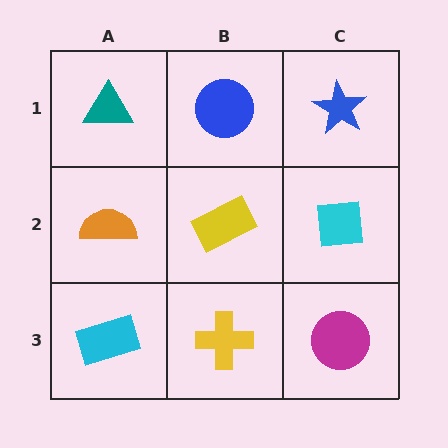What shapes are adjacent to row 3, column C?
A cyan square (row 2, column C), a yellow cross (row 3, column B).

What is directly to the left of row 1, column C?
A blue circle.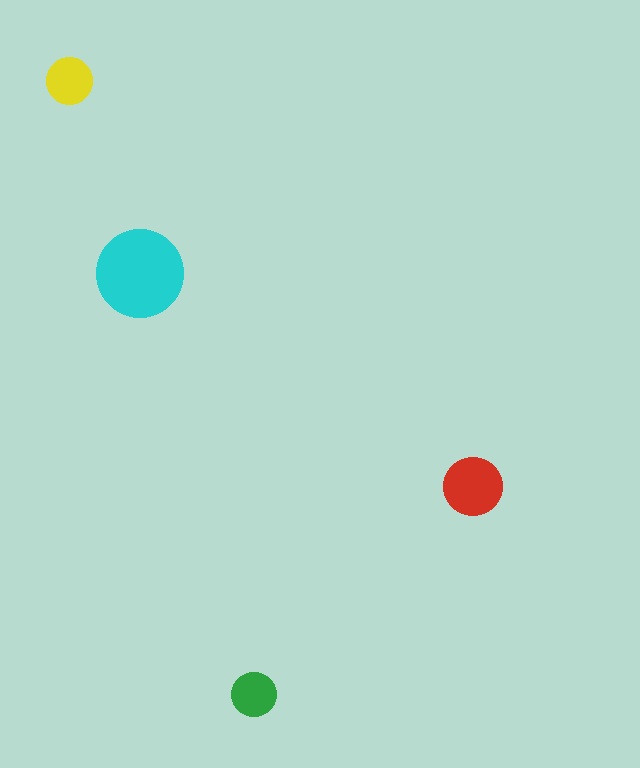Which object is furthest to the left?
The yellow circle is leftmost.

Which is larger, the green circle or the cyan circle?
The cyan one.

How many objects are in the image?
There are 4 objects in the image.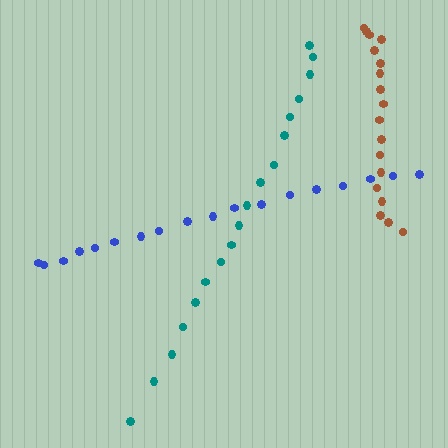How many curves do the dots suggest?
There are 3 distinct paths.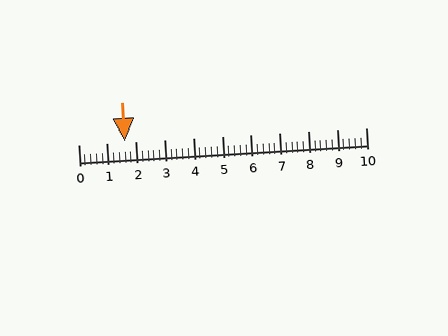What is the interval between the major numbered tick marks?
The major tick marks are spaced 1 units apart.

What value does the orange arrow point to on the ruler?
The orange arrow points to approximately 1.6.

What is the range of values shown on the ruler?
The ruler shows values from 0 to 10.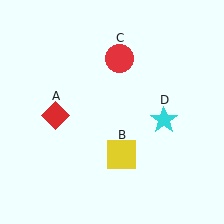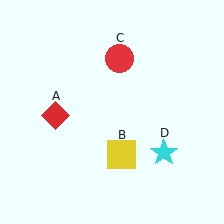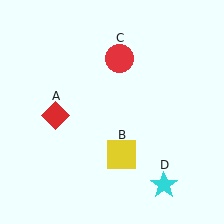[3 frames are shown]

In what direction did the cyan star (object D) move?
The cyan star (object D) moved down.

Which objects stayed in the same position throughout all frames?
Red diamond (object A) and yellow square (object B) and red circle (object C) remained stationary.